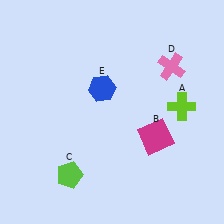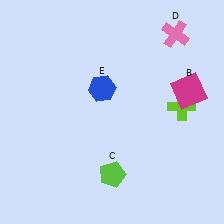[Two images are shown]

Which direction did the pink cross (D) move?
The pink cross (D) moved up.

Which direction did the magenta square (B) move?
The magenta square (B) moved up.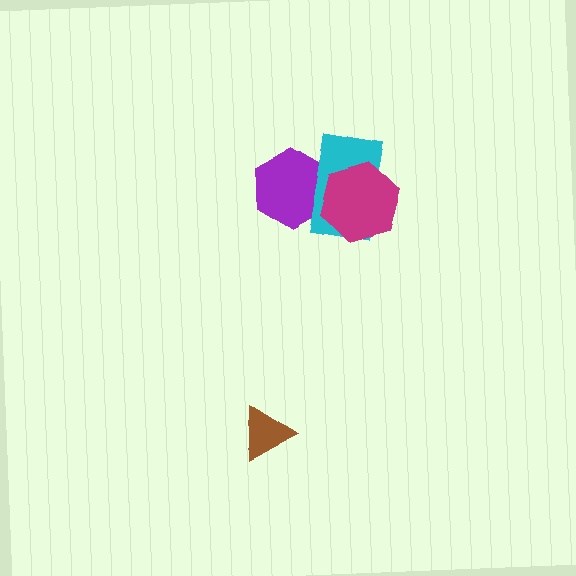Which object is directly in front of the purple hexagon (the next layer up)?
The cyan rectangle is directly in front of the purple hexagon.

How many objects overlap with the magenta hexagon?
2 objects overlap with the magenta hexagon.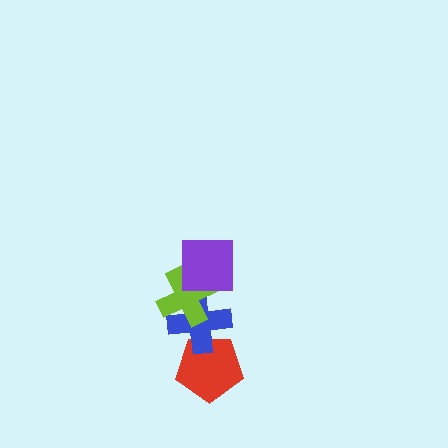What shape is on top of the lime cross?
The purple square is on top of the lime cross.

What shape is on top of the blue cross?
The lime cross is on top of the blue cross.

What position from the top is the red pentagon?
The red pentagon is 4th from the top.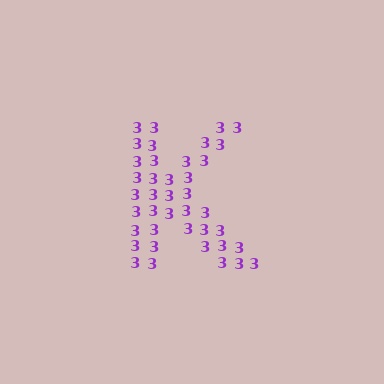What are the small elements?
The small elements are digit 3's.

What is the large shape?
The large shape is the letter K.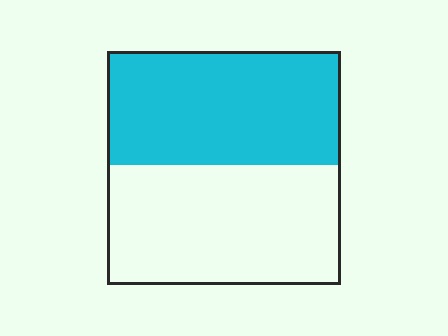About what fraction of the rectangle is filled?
About one half (1/2).